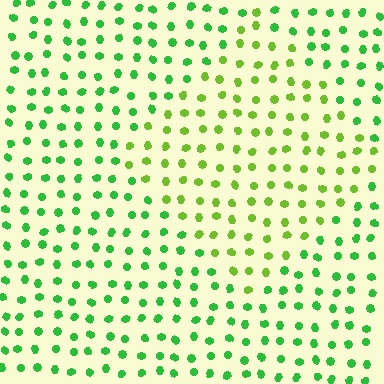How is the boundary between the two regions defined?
The boundary is defined purely by a slight shift in hue (about 34 degrees). Spacing, size, and orientation are identical on both sides.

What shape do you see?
I see a diamond.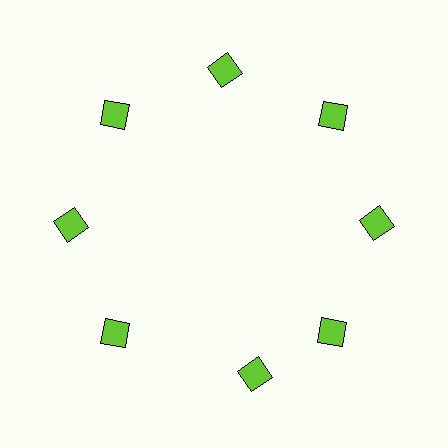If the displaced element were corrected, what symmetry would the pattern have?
It would have 8-fold rotational symmetry — the pattern would map onto itself every 45 degrees.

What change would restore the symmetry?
The symmetry would be restored by rotating it back into even spacing with its neighbors so that all 8 squares sit at equal angles and equal distance from the center.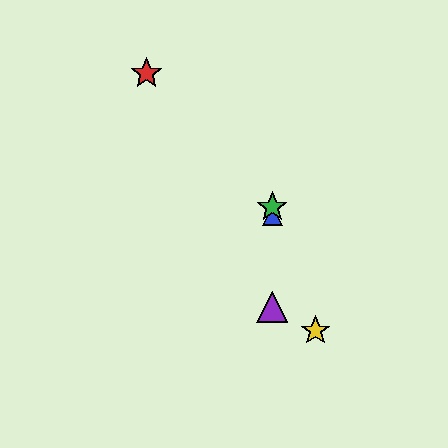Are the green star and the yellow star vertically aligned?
No, the green star is at x≈272 and the yellow star is at x≈315.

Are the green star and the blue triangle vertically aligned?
Yes, both are at x≈272.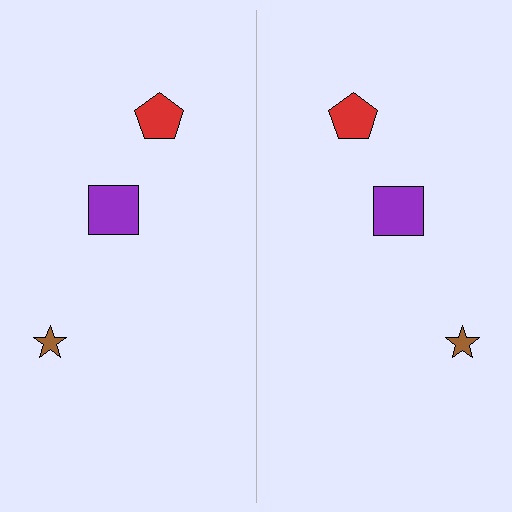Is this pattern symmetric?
Yes, this pattern has bilateral (reflection) symmetry.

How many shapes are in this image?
There are 6 shapes in this image.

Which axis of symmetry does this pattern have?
The pattern has a vertical axis of symmetry running through the center of the image.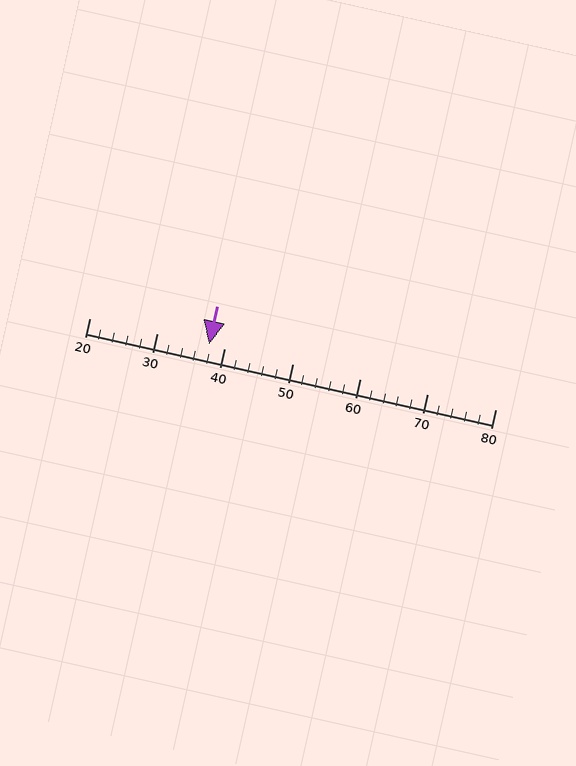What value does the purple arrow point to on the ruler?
The purple arrow points to approximately 38.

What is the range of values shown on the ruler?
The ruler shows values from 20 to 80.